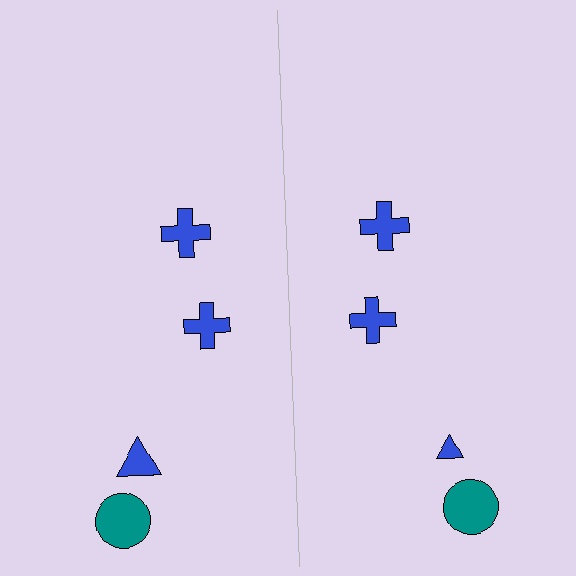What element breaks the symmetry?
The blue triangle on the right side has a different size than its mirror counterpart.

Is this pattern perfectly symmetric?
No, the pattern is not perfectly symmetric. The blue triangle on the right side has a different size than its mirror counterpart.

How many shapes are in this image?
There are 8 shapes in this image.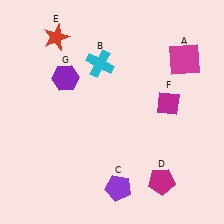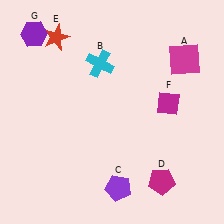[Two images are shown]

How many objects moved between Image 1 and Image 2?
1 object moved between the two images.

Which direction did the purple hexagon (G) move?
The purple hexagon (G) moved up.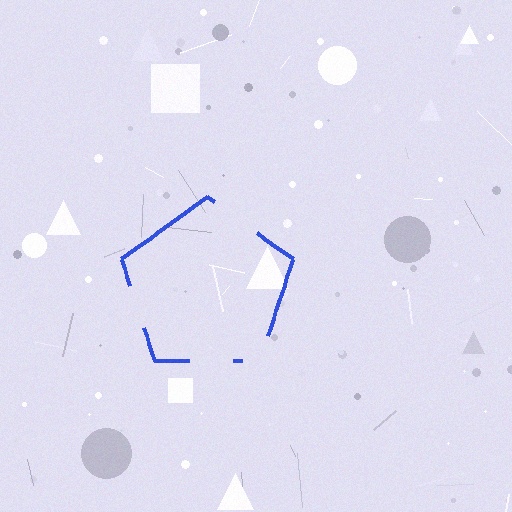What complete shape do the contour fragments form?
The contour fragments form a pentagon.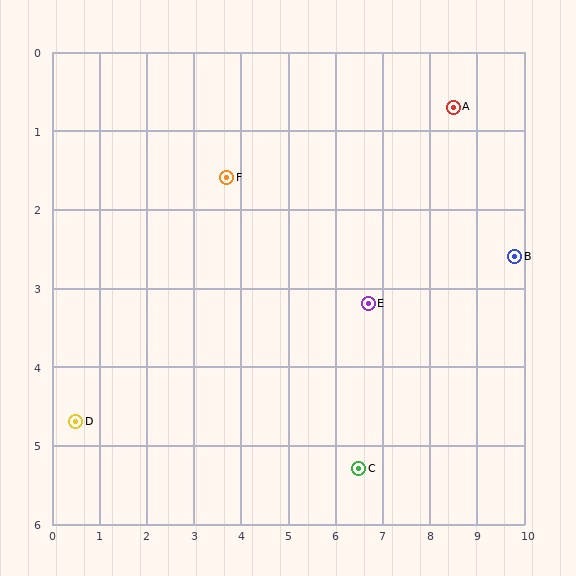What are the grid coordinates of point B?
Point B is at approximately (9.8, 2.6).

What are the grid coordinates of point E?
Point E is at approximately (6.7, 3.2).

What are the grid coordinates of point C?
Point C is at approximately (6.5, 5.3).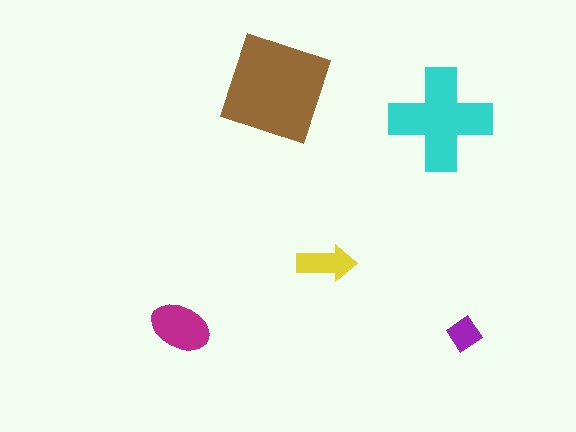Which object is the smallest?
The purple diamond.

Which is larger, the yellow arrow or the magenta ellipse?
The magenta ellipse.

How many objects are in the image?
There are 5 objects in the image.